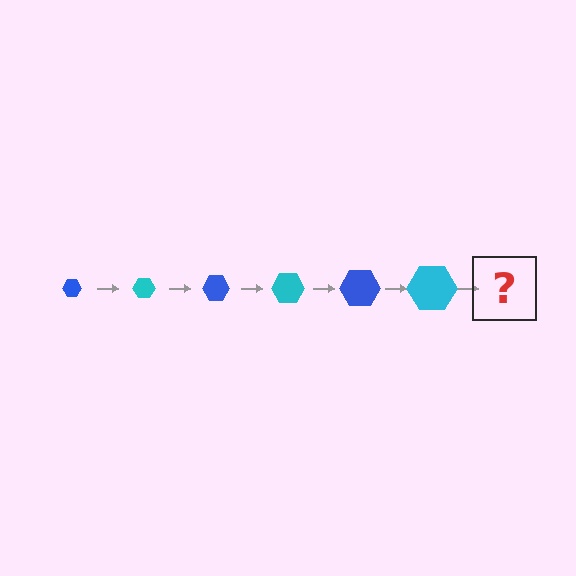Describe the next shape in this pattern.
It should be a blue hexagon, larger than the previous one.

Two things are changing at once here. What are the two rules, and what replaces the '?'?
The two rules are that the hexagon grows larger each step and the color cycles through blue and cyan. The '?' should be a blue hexagon, larger than the previous one.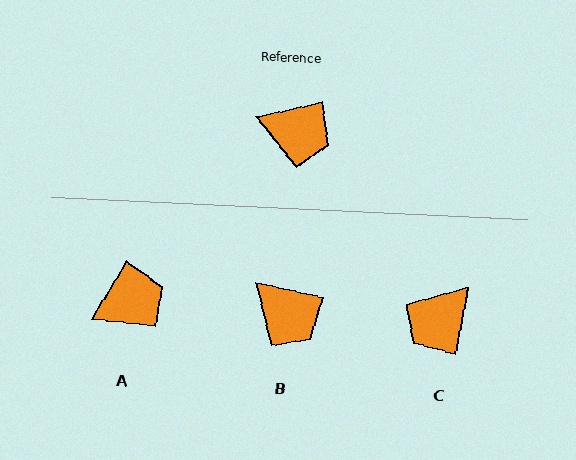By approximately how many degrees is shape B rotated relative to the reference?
Approximately 25 degrees clockwise.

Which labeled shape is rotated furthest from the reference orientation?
C, about 114 degrees away.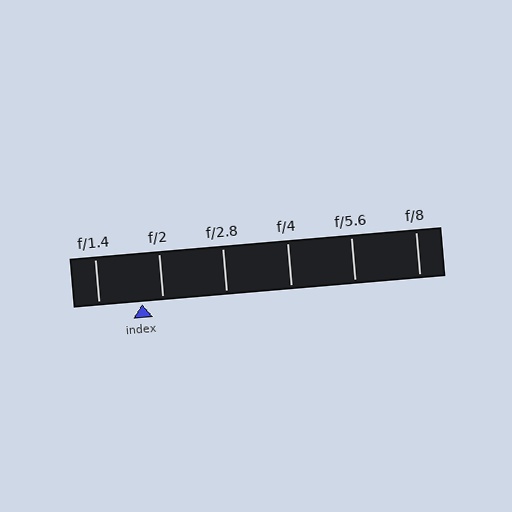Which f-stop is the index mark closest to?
The index mark is closest to f/2.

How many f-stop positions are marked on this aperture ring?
There are 6 f-stop positions marked.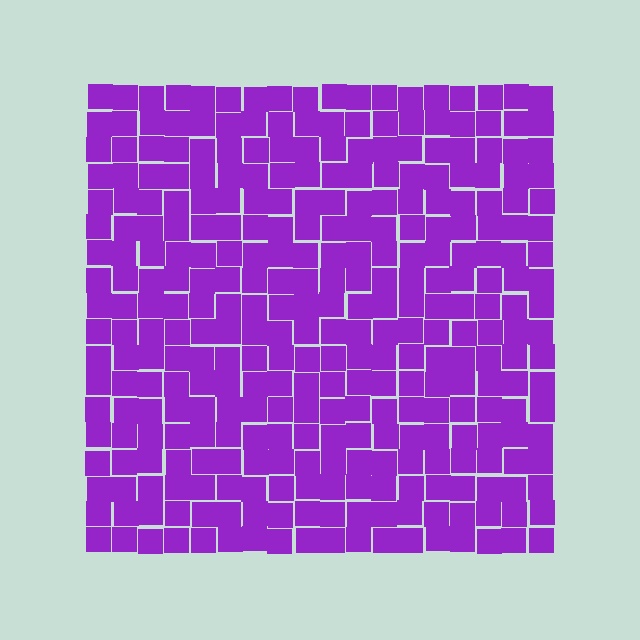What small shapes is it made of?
It is made of small squares.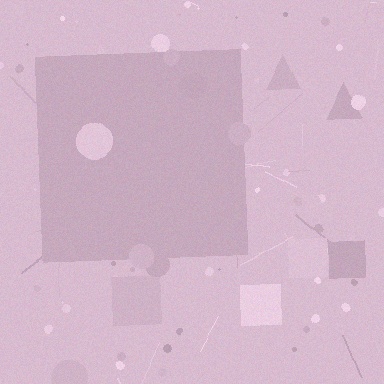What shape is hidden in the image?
A square is hidden in the image.